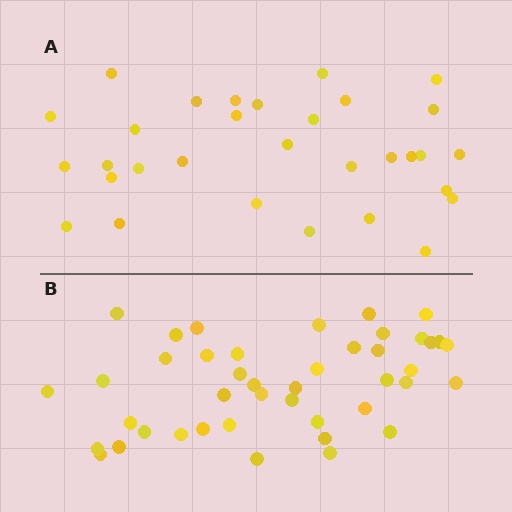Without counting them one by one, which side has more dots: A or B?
Region B (the bottom region) has more dots.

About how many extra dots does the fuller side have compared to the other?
Region B has roughly 12 or so more dots than region A.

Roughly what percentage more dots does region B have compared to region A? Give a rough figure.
About 40% more.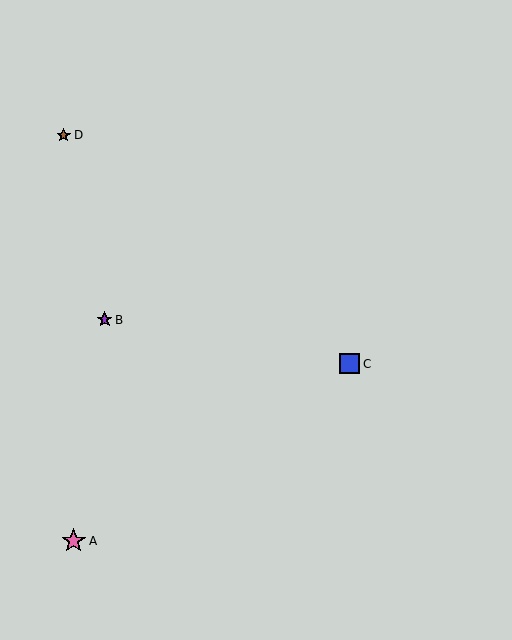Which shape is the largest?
The pink star (labeled A) is the largest.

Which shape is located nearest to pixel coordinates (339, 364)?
The blue square (labeled C) at (349, 364) is nearest to that location.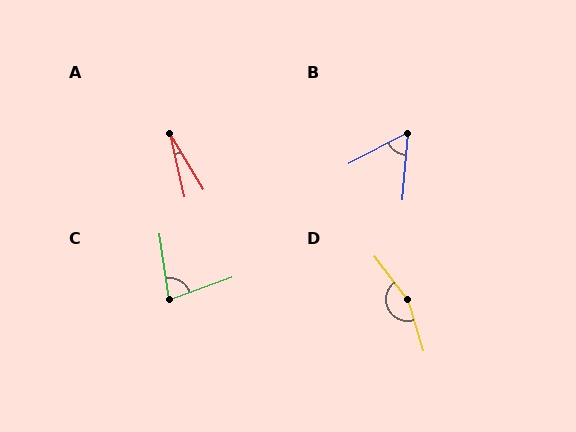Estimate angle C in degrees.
Approximately 78 degrees.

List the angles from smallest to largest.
A (18°), B (57°), C (78°), D (159°).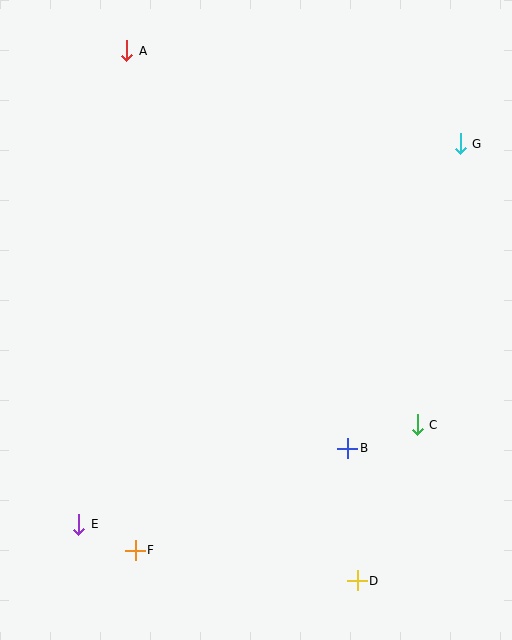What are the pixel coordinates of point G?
Point G is at (460, 144).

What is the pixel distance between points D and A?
The distance between D and A is 578 pixels.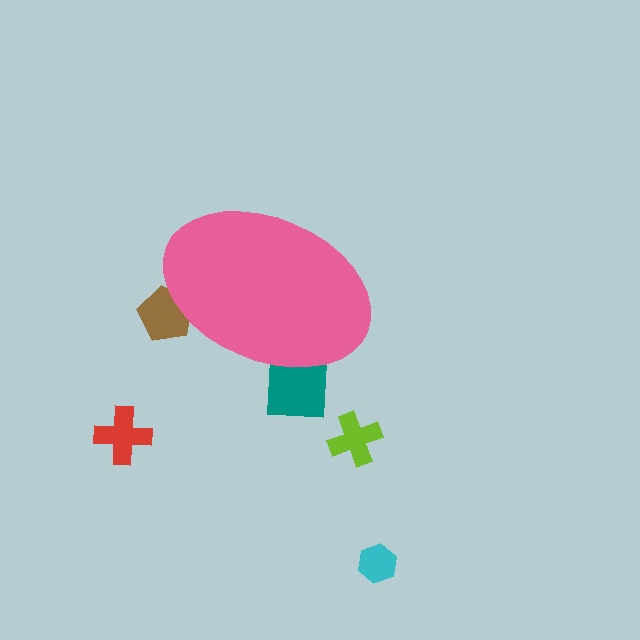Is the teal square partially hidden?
Yes, the teal square is partially hidden behind the pink ellipse.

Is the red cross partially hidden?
No, the red cross is fully visible.